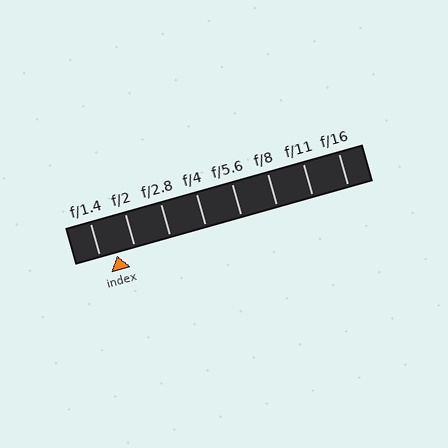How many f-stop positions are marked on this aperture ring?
There are 8 f-stop positions marked.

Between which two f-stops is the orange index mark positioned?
The index mark is between f/1.4 and f/2.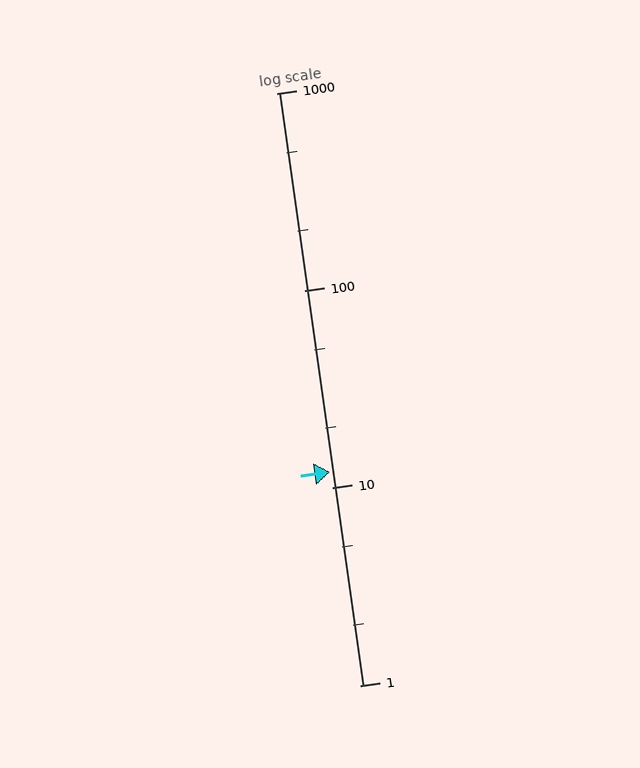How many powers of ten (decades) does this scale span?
The scale spans 3 decades, from 1 to 1000.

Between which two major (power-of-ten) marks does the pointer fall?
The pointer is between 10 and 100.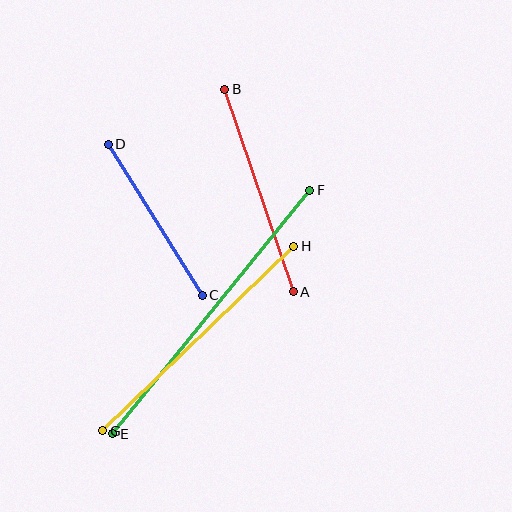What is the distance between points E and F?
The distance is approximately 313 pixels.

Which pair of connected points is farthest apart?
Points E and F are farthest apart.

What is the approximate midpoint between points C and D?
The midpoint is at approximately (155, 220) pixels.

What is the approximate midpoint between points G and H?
The midpoint is at approximately (198, 339) pixels.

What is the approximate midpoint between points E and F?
The midpoint is at approximately (211, 312) pixels.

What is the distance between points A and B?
The distance is approximately 214 pixels.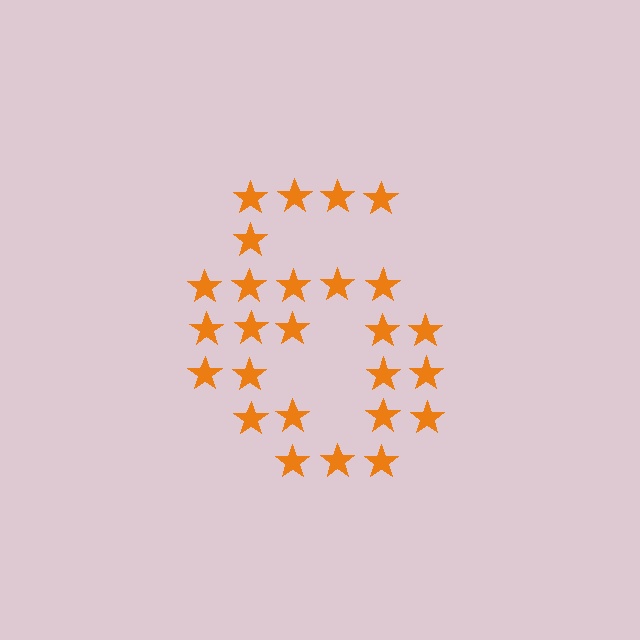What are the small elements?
The small elements are stars.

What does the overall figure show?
The overall figure shows the digit 6.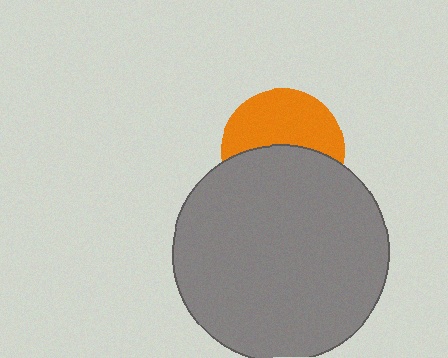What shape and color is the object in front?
The object in front is a gray circle.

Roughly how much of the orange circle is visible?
About half of it is visible (roughly 50%).